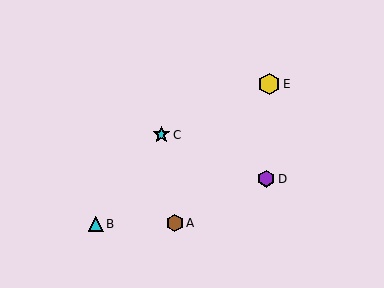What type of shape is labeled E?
Shape E is a yellow hexagon.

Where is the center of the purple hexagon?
The center of the purple hexagon is at (266, 179).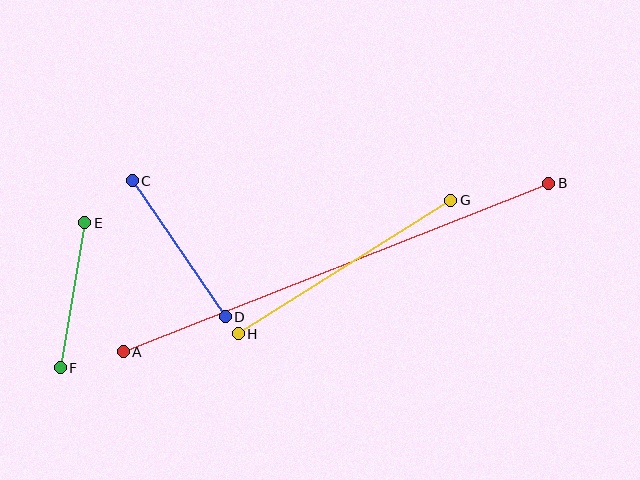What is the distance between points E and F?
The distance is approximately 147 pixels.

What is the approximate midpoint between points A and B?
The midpoint is at approximately (336, 268) pixels.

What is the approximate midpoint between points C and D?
The midpoint is at approximately (179, 249) pixels.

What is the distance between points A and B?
The distance is approximately 458 pixels.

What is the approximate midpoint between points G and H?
The midpoint is at approximately (345, 267) pixels.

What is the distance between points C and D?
The distance is approximately 165 pixels.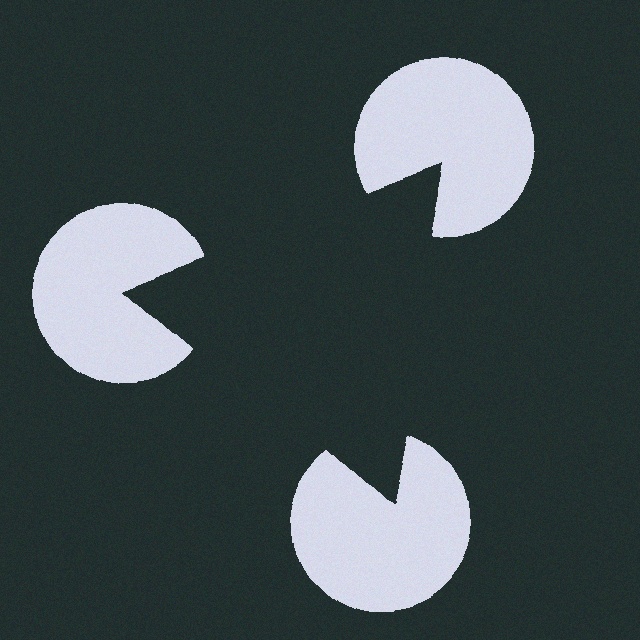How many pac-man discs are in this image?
There are 3 — one at each vertex of the illusory triangle.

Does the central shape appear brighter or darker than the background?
It typically appears slightly darker than the background, even though no actual brightness change is drawn.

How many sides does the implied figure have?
3 sides.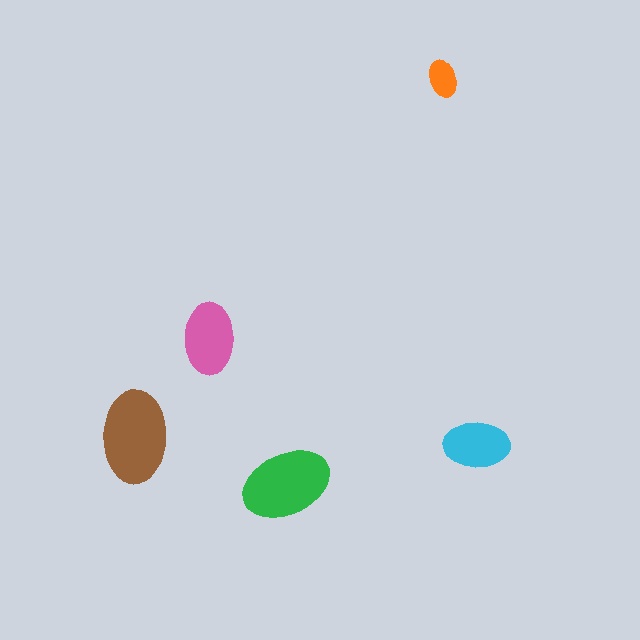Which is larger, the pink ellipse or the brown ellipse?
The brown one.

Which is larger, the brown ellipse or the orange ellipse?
The brown one.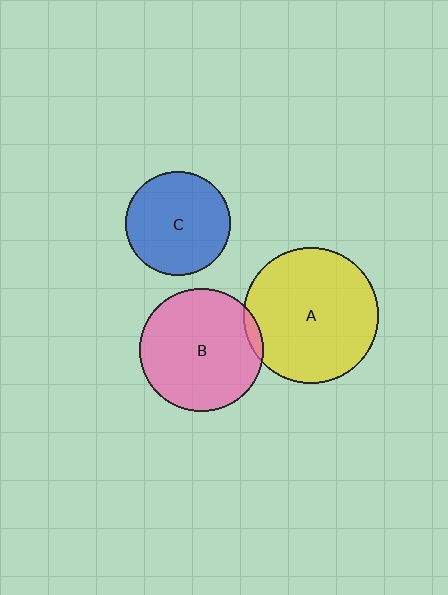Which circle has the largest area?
Circle A (yellow).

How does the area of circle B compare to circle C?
Approximately 1.4 times.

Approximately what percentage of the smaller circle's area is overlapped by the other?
Approximately 5%.